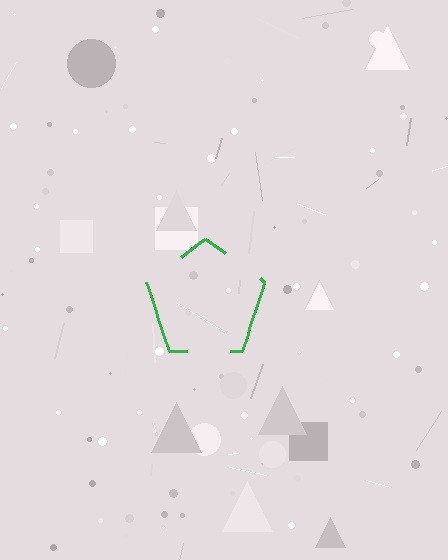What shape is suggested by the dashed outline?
The dashed outline suggests a pentagon.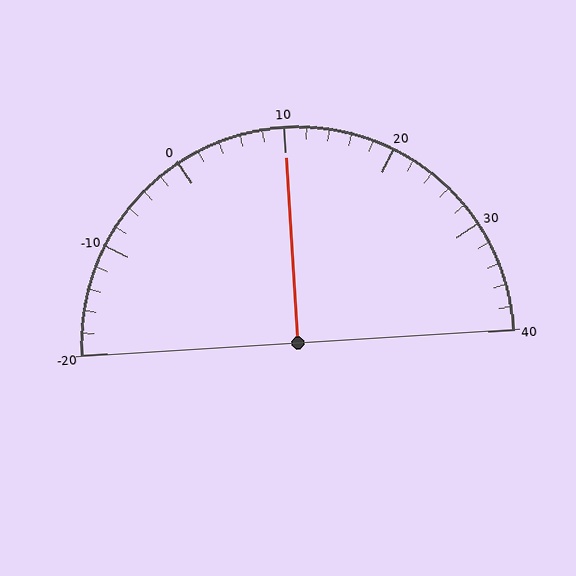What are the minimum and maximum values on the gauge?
The gauge ranges from -20 to 40.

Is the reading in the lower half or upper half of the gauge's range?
The reading is in the upper half of the range (-20 to 40).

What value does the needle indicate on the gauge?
The needle indicates approximately 10.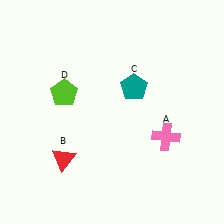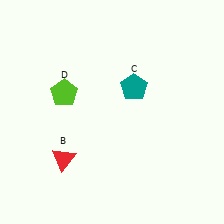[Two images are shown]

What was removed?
The pink cross (A) was removed in Image 2.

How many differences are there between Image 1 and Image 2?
There is 1 difference between the two images.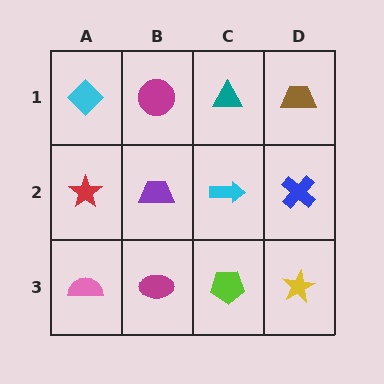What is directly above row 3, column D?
A blue cross.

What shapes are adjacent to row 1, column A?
A red star (row 2, column A), a magenta circle (row 1, column B).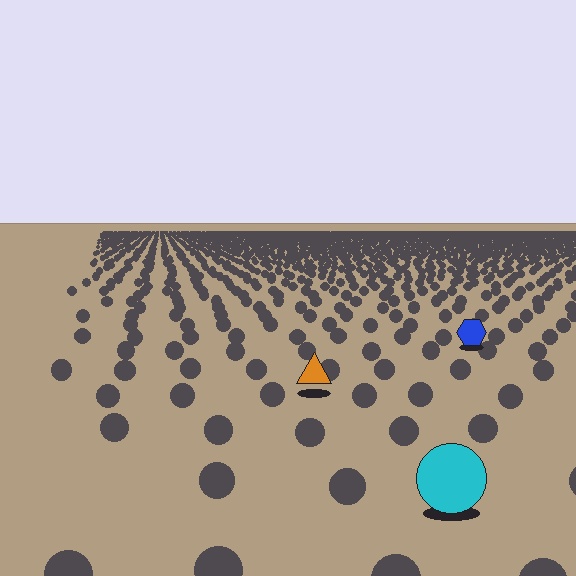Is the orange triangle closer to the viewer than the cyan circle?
No. The cyan circle is closer — you can tell from the texture gradient: the ground texture is coarser near it.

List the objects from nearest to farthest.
From nearest to farthest: the cyan circle, the orange triangle, the blue hexagon.